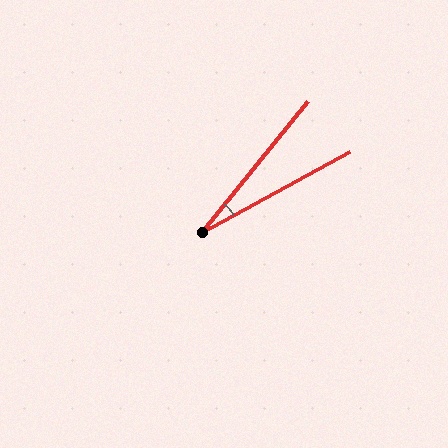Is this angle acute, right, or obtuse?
It is acute.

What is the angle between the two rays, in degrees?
Approximately 23 degrees.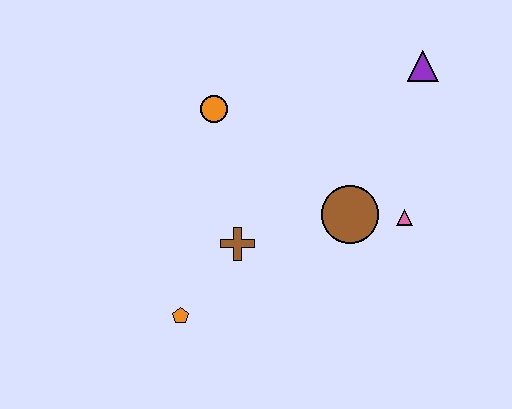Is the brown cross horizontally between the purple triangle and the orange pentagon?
Yes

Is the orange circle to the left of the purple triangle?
Yes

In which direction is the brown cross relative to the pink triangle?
The brown cross is to the left of the pink triangle.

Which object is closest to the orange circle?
The brown cross is closest to the orange circle.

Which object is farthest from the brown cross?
The purple triangle is farthest from the brown cross.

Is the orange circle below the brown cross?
No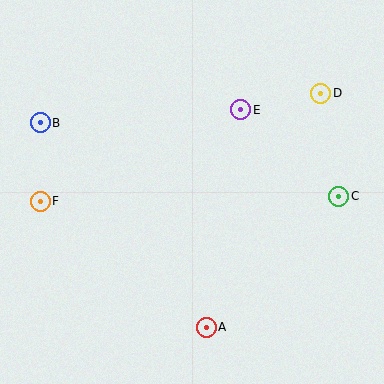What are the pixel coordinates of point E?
Point E is at (241, 110).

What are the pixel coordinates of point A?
Point A is at (206, 327).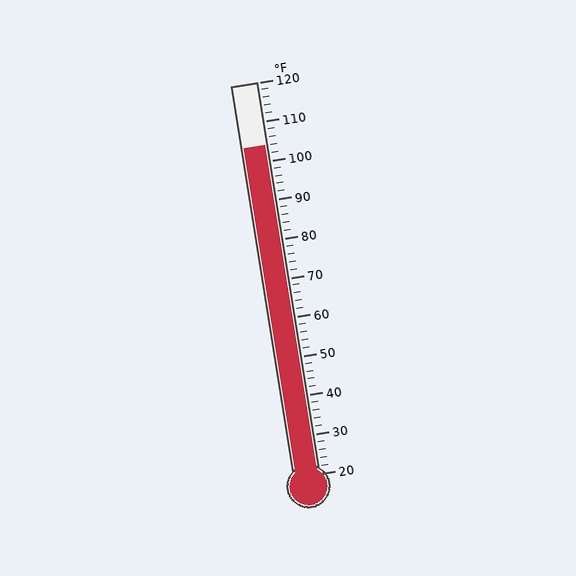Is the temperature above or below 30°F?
The temperature is above 30°F.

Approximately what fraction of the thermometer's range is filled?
The thermometer is filled to approximately 85% of its range.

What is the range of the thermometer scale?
The thermometer scale ranges from 20°F to 120°F.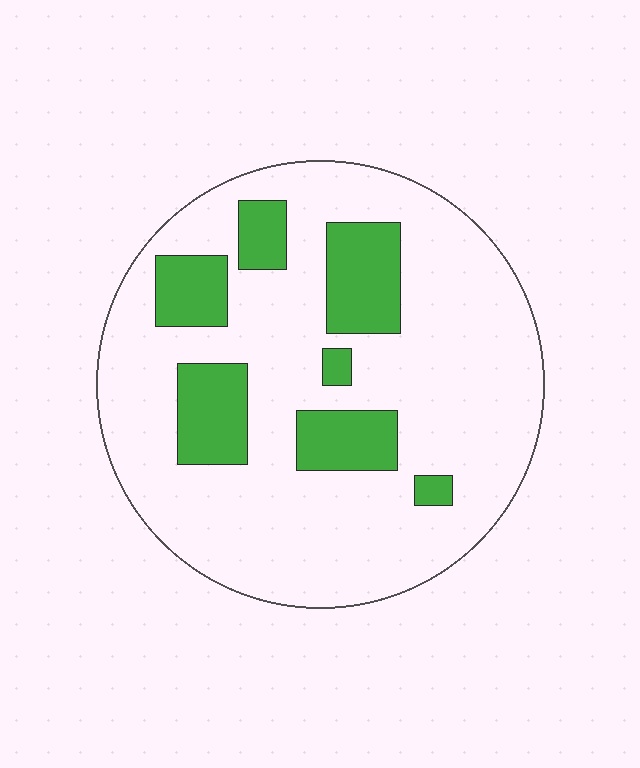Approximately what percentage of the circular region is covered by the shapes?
Approximately 20%.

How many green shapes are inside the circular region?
7.